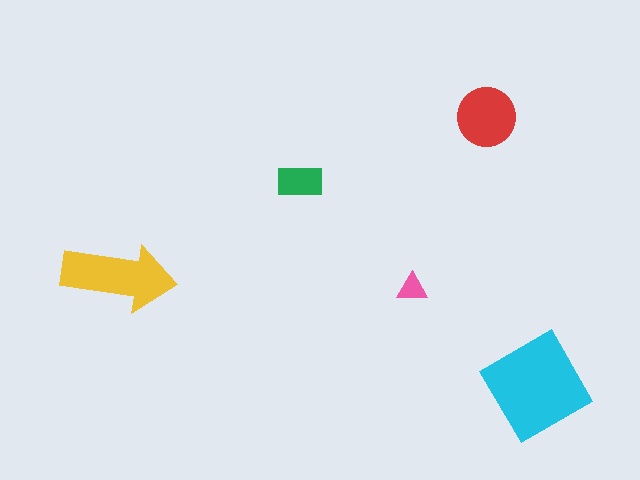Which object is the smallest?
The pink triangle.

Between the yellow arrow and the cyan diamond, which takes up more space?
The cyan diamond.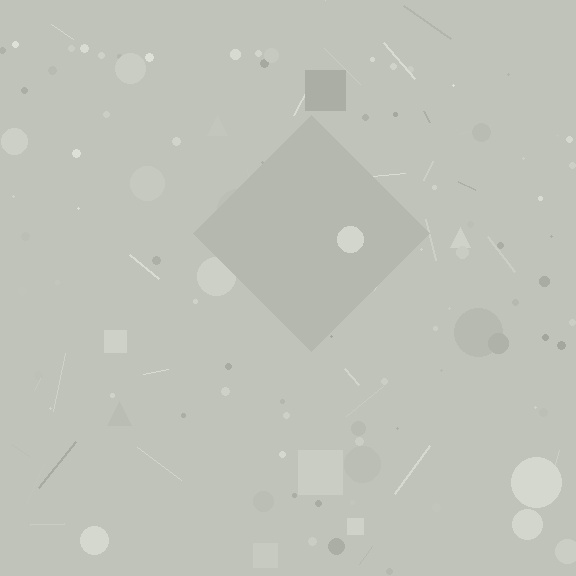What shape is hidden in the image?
A diamond is hidden in the image.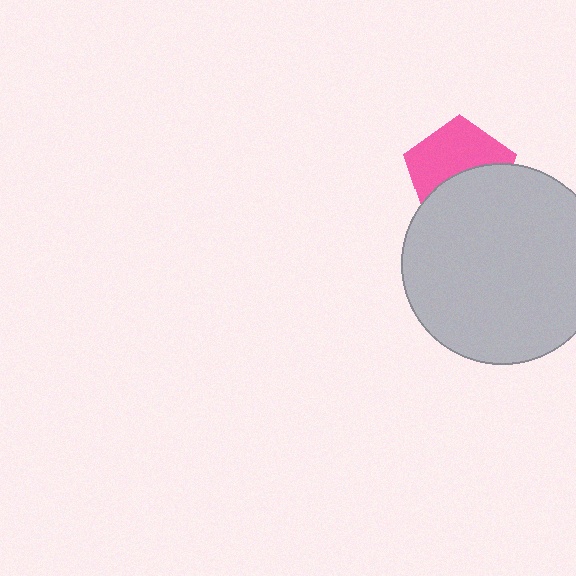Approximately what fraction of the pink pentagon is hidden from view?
Roughly 46% of the pink pentagon is hidden behind the light gray circle.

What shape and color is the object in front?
The object in front is a light gray circle.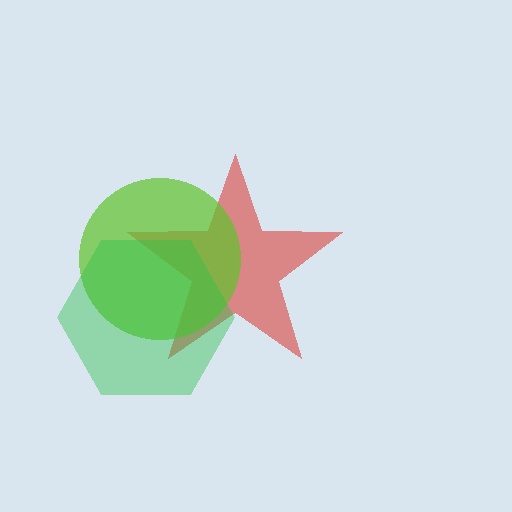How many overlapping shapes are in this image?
There are 3 overlapping shapes in the image.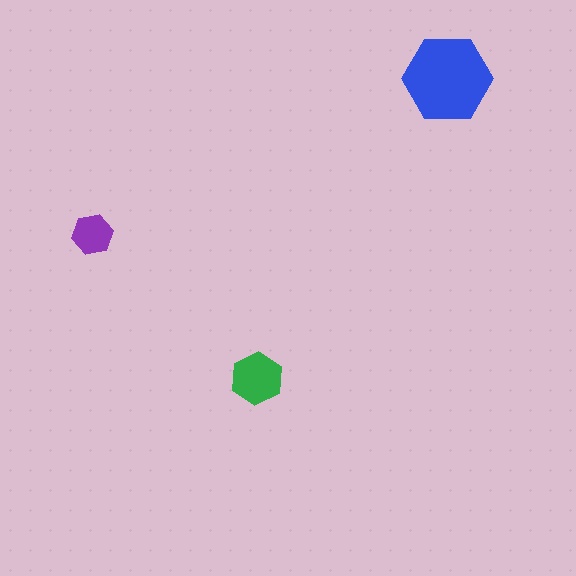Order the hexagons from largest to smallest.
the blue one, the green one, the purple one.